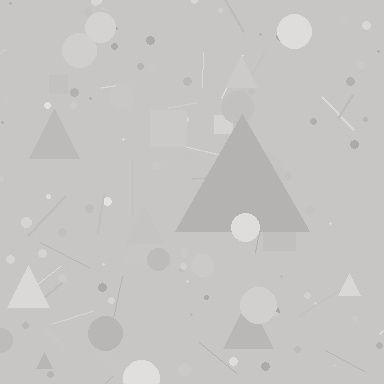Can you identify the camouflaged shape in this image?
The camouflaged shape is a triangle.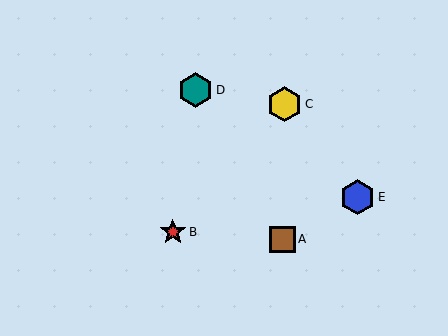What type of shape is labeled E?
Shape E is a blue hexagon.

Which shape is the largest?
The blue hexagon (labeled E) is the largest.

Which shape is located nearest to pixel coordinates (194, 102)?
The teal hexagon (labeled D) at (195, 90) is nearest to that location.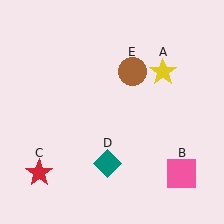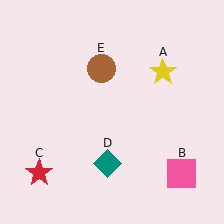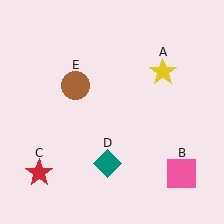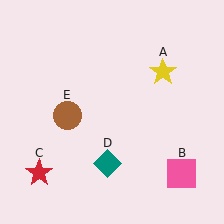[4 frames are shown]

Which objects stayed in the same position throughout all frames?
Yellow star (object A) and pink square (object B) and red star (object C) and teal diamond (object D) remained stationary.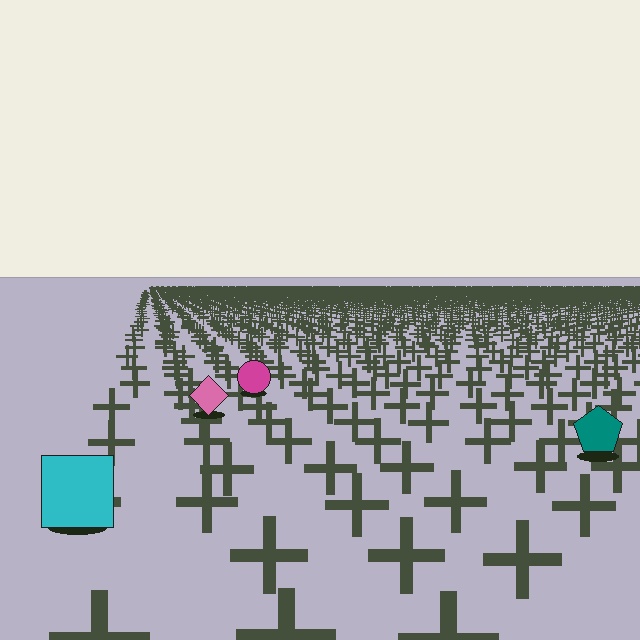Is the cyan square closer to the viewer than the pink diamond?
Yes. The cyan square is closer — you can tell from the texture gradient: the ground texture is coarser near it.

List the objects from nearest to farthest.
From nearest to farthest: the cyan square, the teal pentagon, the pink diamond, the magenta circle.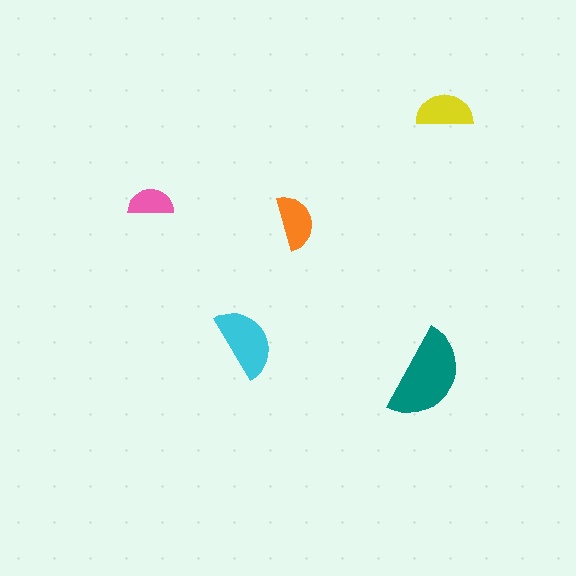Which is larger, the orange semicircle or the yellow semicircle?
The yellow one.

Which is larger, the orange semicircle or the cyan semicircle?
The cyan one.